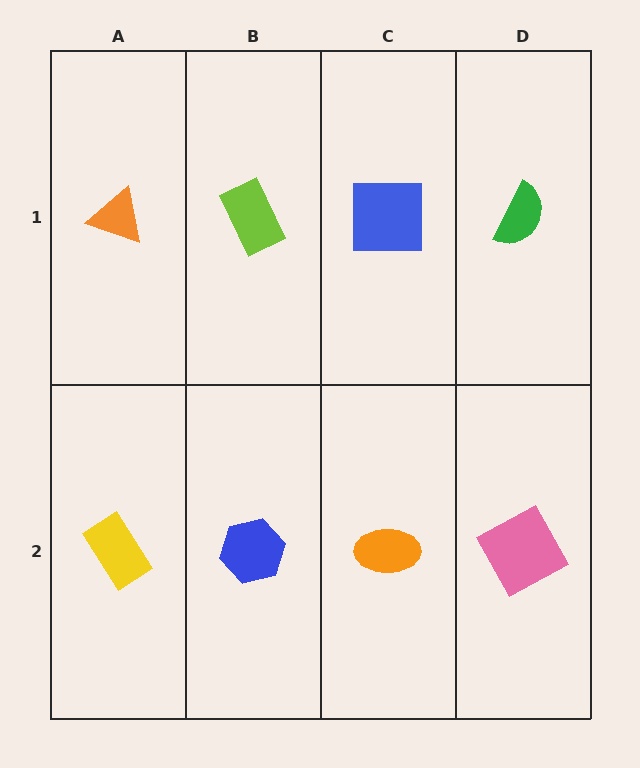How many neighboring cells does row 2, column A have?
2.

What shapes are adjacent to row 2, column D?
A green semicircle (row 1, column D), an orange ellipse (row 2, column C).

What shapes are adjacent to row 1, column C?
An orange ellipse (row 2, column C), a lime rectangle (row 1, column B), a green semicircle (row 1, column D).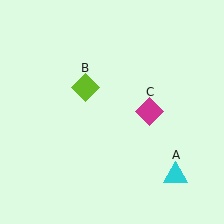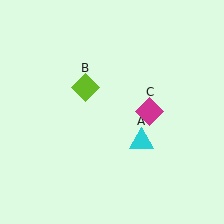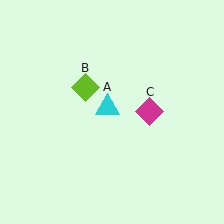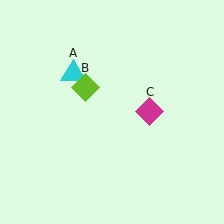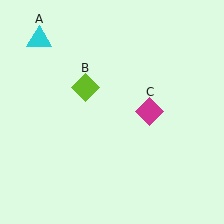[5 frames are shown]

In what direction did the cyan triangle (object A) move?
The cyan triangle (object A) moved up and to the left.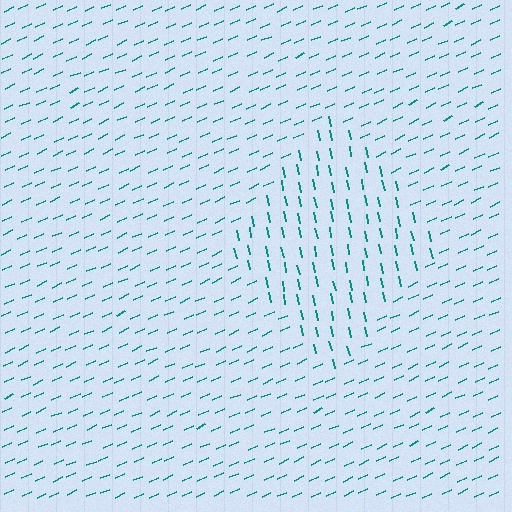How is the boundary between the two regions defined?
The boundary is defined purely by a change in line orientation (approximately 77 degrees difference). All lines are the same color and thickness.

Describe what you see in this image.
The image is filled with small teal line segments. A diamond region in the image has lines oriented differently from the surrounding lines, creating a visible texture boundary.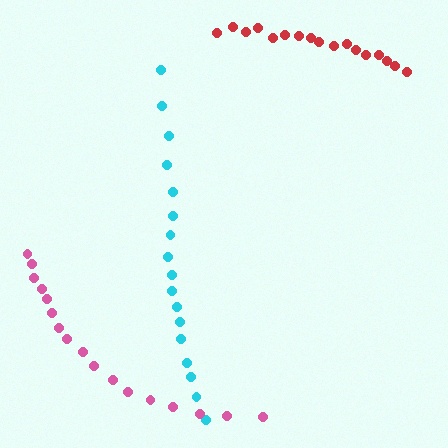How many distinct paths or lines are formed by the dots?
There are 3 distinct paths.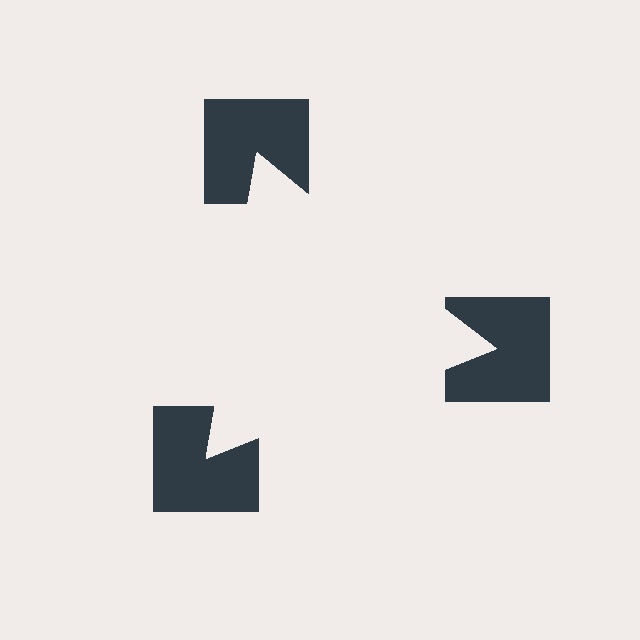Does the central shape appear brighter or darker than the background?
It typically appears slightly brighter than the background, even though no actual brightness change is drawn.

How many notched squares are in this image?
There are 3 — one at each vertex of the illusory triangle.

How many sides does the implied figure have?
3 sides.